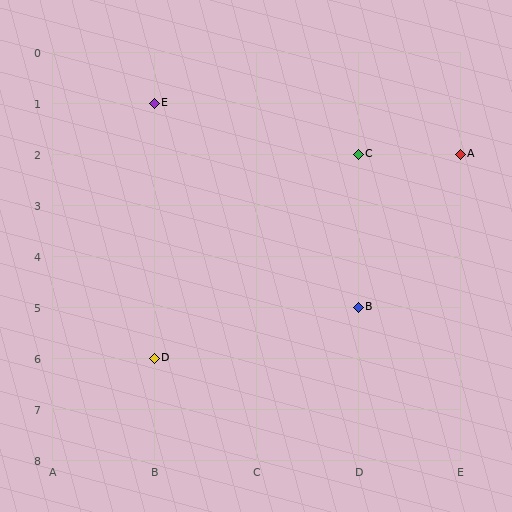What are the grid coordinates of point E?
Point E is at grid coordinates (B, 1).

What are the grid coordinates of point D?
Point D is at grid coordinates (B, 6).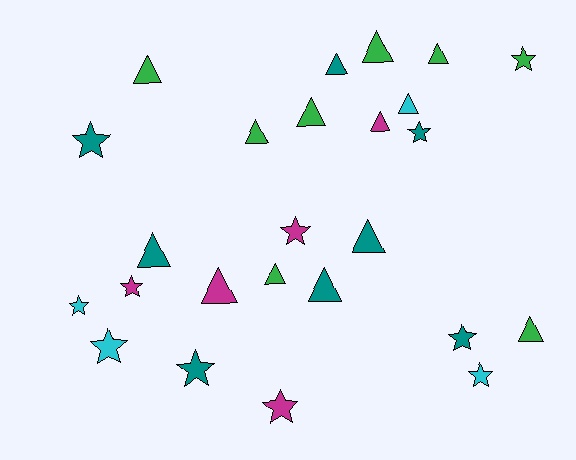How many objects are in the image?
There are 25 objects.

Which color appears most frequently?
Green, with 8 objects.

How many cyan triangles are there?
There is 1 cyan triangle.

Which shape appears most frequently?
Triangle, with 14 objects.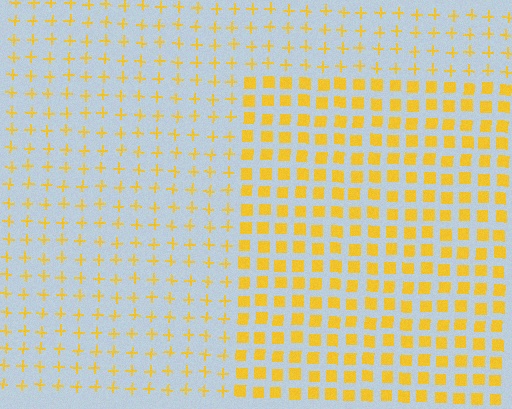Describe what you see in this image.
The image is filled with small yellow elements arranged in a uniform grid. A rectangle-shaped region contains squares, while the surrounding area contains plus signs. The boundary is defined purely by the change in element shape.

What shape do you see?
I see a rectangle.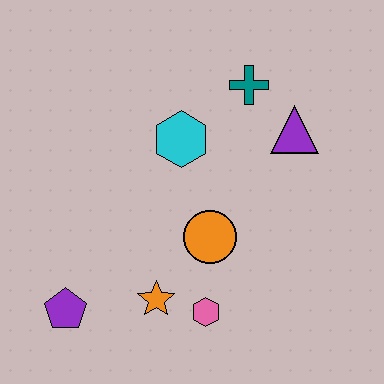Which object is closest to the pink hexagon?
The orange star is closest to the pink hexagon.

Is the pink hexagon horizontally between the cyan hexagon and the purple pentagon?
No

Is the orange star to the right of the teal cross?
No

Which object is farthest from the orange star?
The teal cross is farthest from the orange star.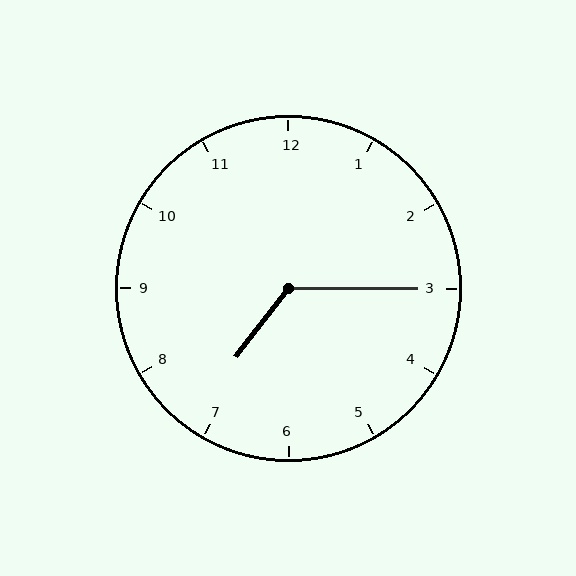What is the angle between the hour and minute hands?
Approximately 128 degrees.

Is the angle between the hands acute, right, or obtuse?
It is obtuse.